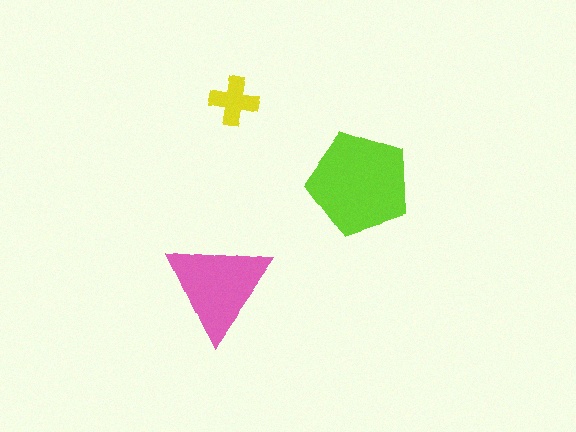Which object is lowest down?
The pink triangle is bottommost.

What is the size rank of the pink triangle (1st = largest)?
2nd.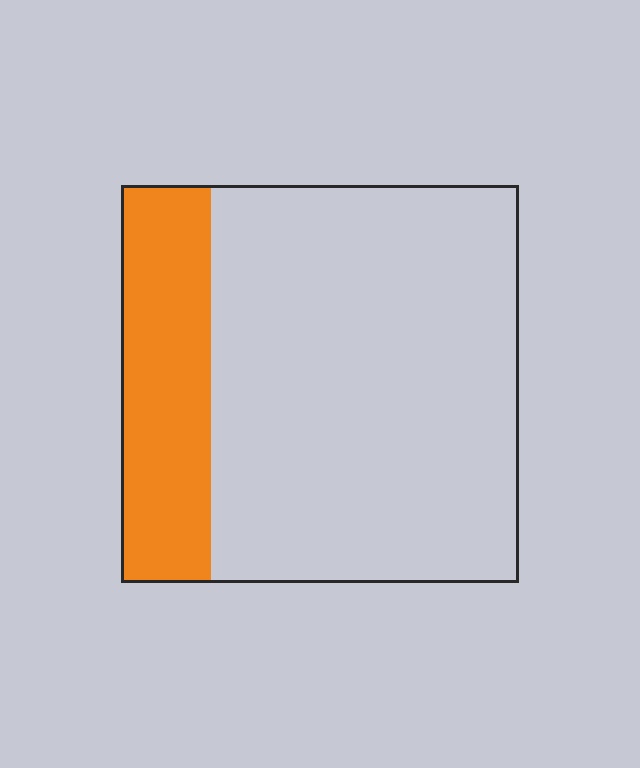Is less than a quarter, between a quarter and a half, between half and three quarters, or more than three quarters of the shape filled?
Less than a quarter.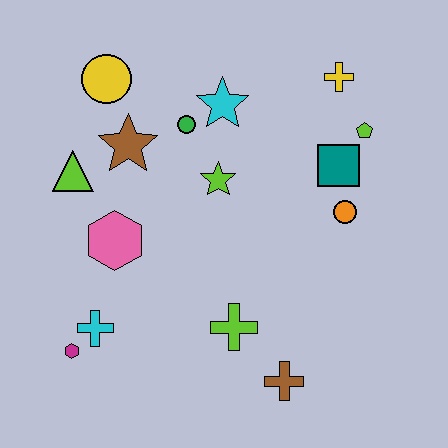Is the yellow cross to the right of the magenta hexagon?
Yes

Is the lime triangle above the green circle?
No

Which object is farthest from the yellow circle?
The brown cross is farthest from the yellow circle.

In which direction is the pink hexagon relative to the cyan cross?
The pink hexagon is above the cyan cross.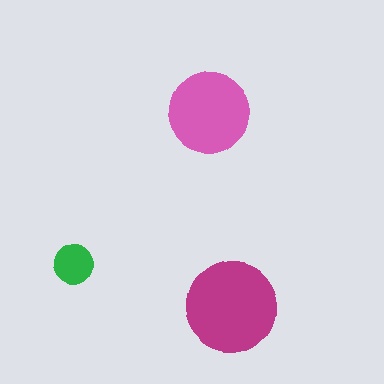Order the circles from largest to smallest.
the magenta one, the pink one, the green one.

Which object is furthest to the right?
The magenta circle is rightmost.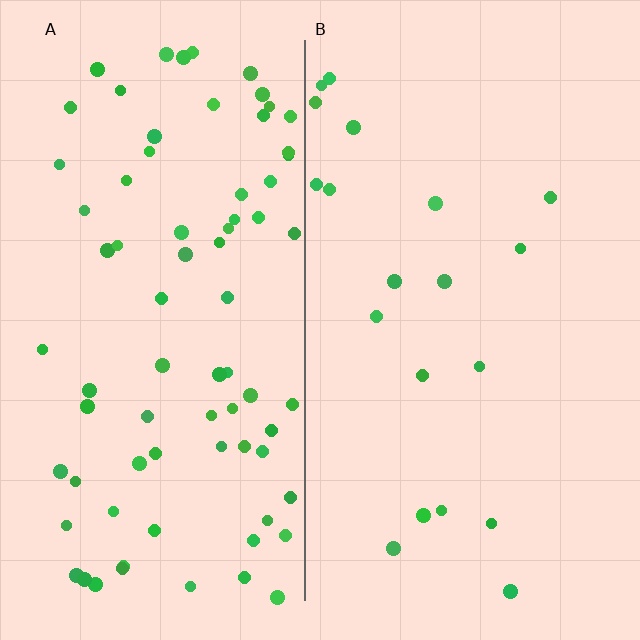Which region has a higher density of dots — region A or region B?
A (the left).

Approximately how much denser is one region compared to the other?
Approximately 3.9× — region A over region B.